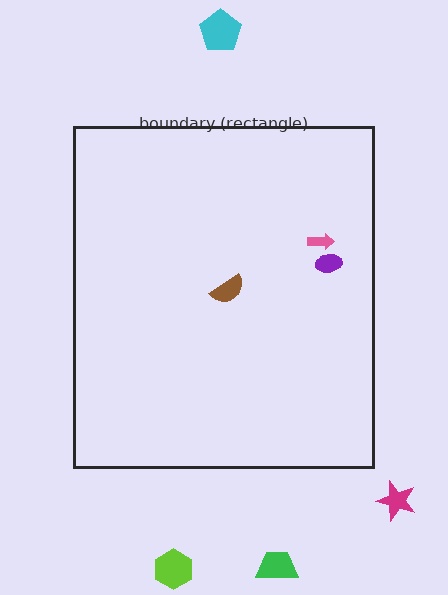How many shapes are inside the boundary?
3 inside, 4 outside.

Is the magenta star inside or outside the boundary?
Outside.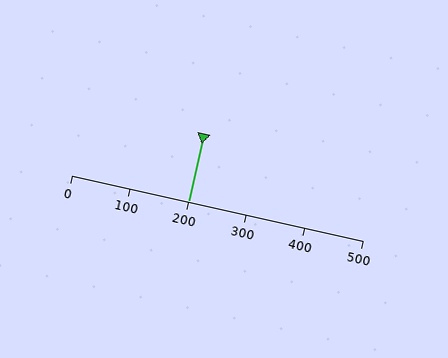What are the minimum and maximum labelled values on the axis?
The axis runs from 0 to 500.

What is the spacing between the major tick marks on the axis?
The major ticks are spaced 100 apart.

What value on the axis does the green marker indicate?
The marker indicates approximately 200.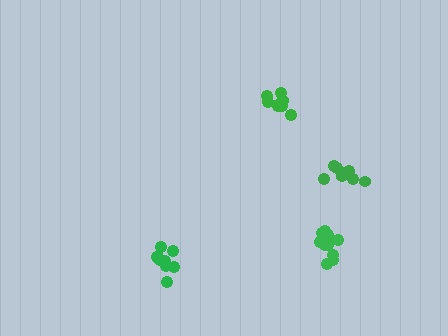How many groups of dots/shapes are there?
There are 4 groups.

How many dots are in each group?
Group 1: 11 dots, Group 2: 9 dots, Group 3: 8 dots, Group 4: 9 dots (37 total).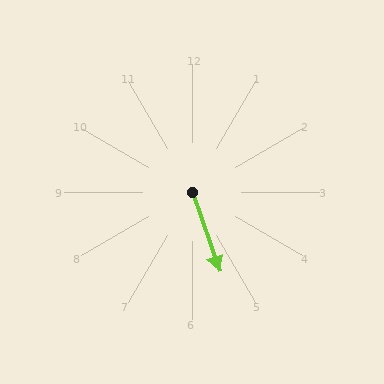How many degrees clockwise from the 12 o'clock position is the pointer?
Approximately 161 degrees.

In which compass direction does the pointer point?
South.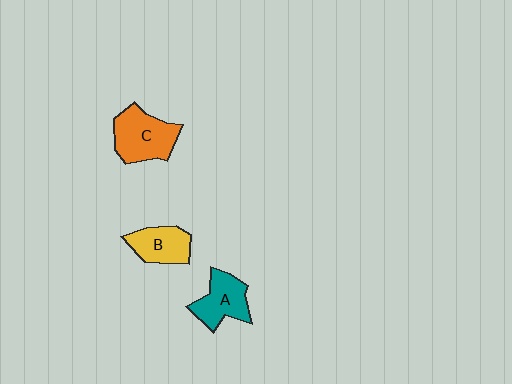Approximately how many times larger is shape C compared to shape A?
Approximately 1.2 times.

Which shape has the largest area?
Shape C (orange).